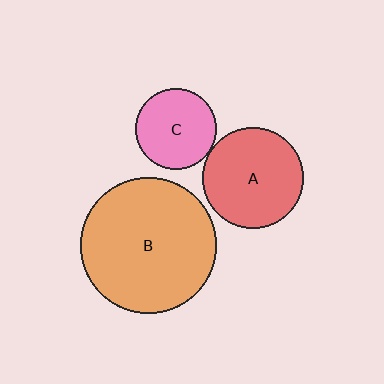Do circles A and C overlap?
Yes.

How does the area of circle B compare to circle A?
Approximately 1.8 times.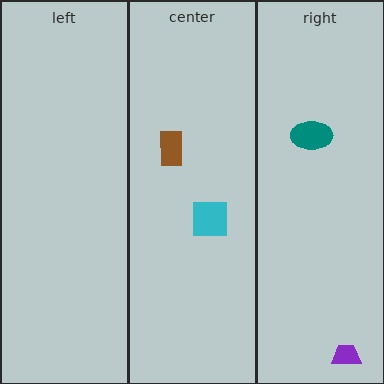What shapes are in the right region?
The teal ellipse, the purple trapezoid.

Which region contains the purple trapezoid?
The right region.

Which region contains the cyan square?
The center region.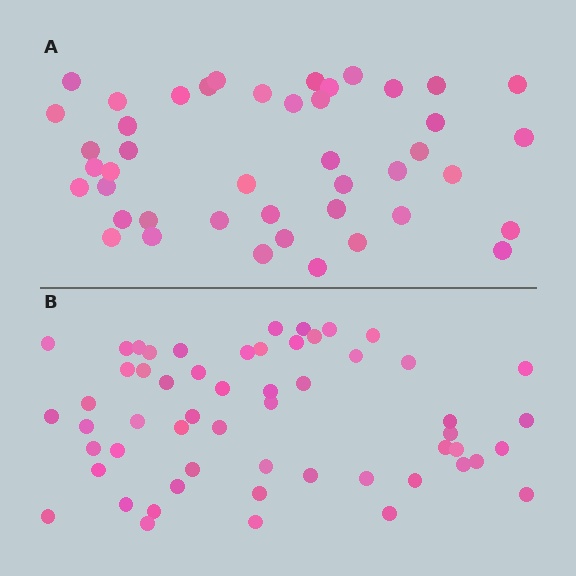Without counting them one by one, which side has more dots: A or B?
Region B (the bottom region) has more dots.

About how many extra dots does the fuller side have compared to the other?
Region B has roughly 12 or so more dots than region A.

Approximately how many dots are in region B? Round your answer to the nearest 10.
About 60 dots. (The exact count is 56, which rounds to 60.)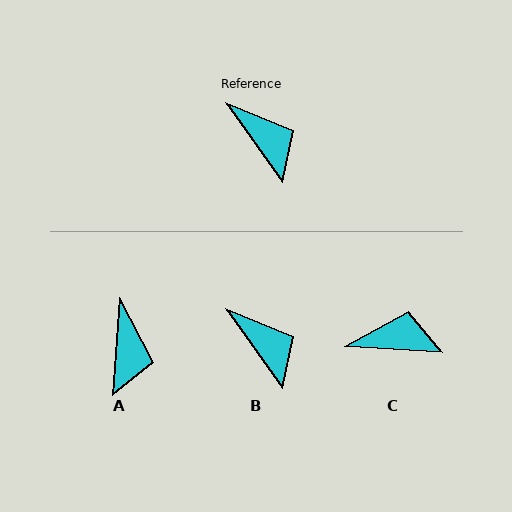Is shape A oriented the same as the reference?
No, it is off by about 40 degrees.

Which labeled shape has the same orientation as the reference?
B.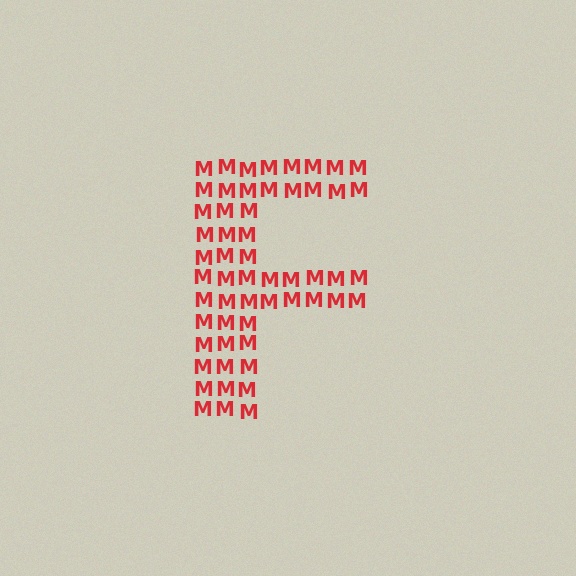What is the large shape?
The large shape is the letter F.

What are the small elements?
The small elements are letter M's.